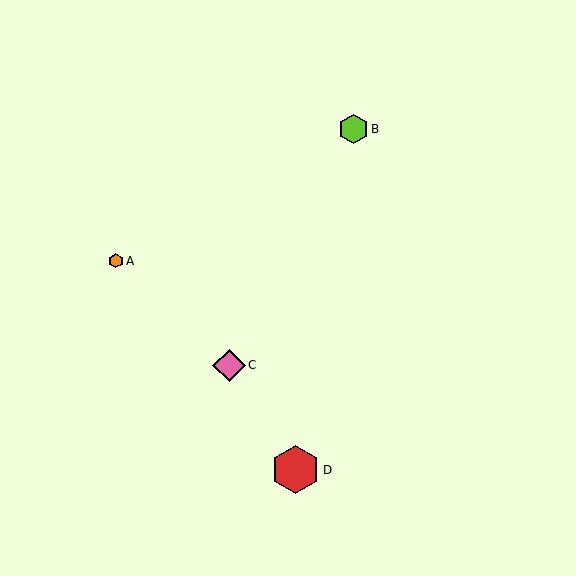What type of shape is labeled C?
Shape C is a pink diamond.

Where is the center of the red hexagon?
The center of the red hexagon is at (296, 470).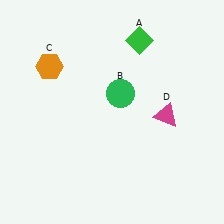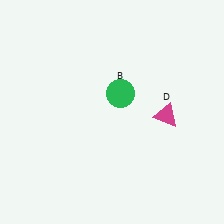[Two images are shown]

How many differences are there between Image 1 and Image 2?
There are 2 differences between the two images.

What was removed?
The orange hexagon (C), the green diamond (A) were removed in Image 2.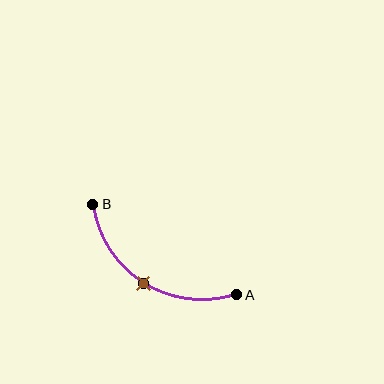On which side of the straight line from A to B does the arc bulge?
The arc bulges below the straight line connecting A and B.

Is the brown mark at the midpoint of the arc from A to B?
Yes. The brown mark lies on the arc at equal arc-length from both A and B — it is the arc midpoint.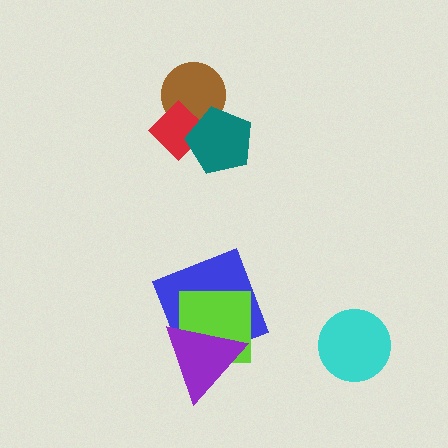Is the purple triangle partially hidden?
No, no other shape covers it.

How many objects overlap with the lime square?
2 objects overlap with the lime square.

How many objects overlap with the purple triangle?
2 objects overlap with the purple triangle.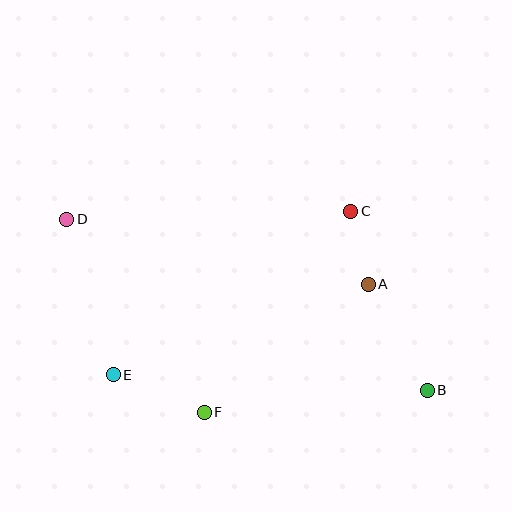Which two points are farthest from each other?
Points B and D are farthest from each other.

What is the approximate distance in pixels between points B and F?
The distance between B and F is approximately 224 pixels.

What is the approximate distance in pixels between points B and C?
The distance between B and C is approximately 194 pixels.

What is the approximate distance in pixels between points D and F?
The distance between D and F is approximately 237 pixels.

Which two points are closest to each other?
Points A and C are closest to each other.